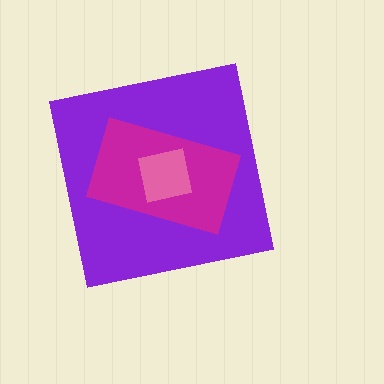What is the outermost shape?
The purple square.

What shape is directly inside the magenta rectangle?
The pink square.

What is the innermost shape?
The pink square.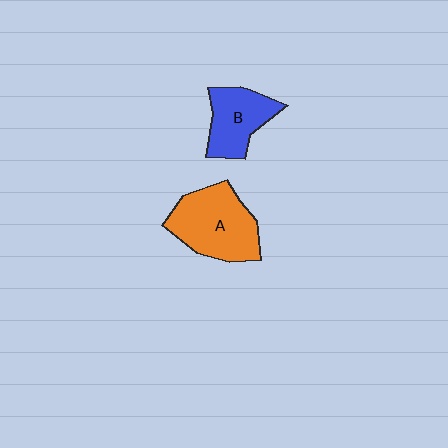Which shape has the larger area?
Shape A (orange).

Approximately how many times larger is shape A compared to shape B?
Approximately 1.4 times.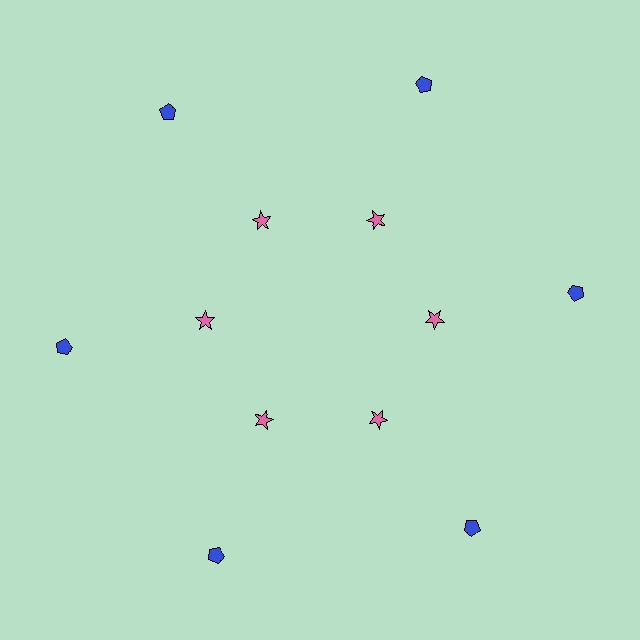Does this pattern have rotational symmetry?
Yes, this pattern has 6-fold rotational symmetry. It looks the same after rotating 60 degrees around the center.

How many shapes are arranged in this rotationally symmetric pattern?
There are 12 shapes, arranged in 6 groups of 2.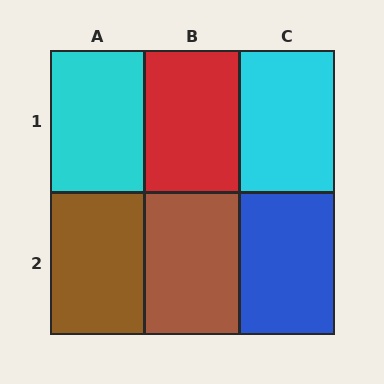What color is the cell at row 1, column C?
Cyan.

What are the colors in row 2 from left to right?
Brown, brown, blue.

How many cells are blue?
1 cell is blue.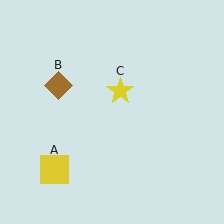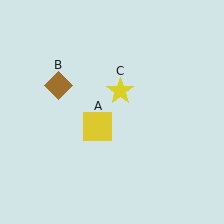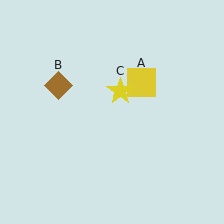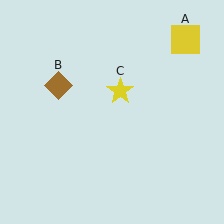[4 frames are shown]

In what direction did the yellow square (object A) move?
The yellow square (object A) moved up and to the right.